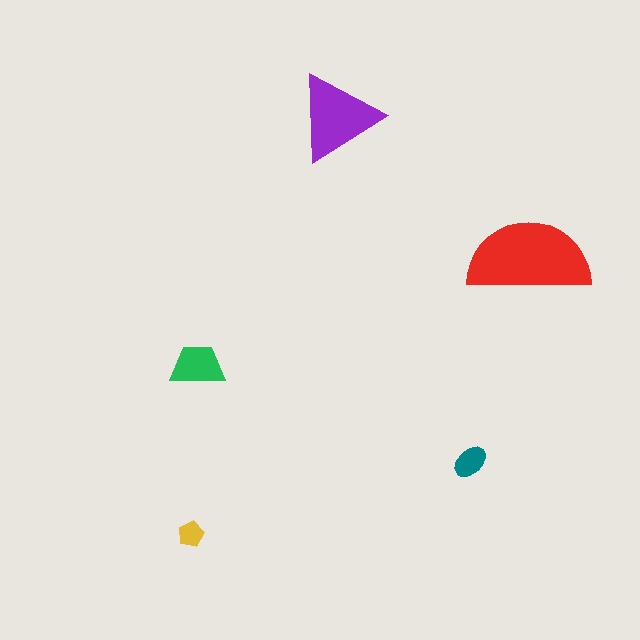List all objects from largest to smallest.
The red semicircle, the purple triangle, the green trapezoid, the teal ellipse, the yellow pentagon.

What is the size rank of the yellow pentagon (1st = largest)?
5th.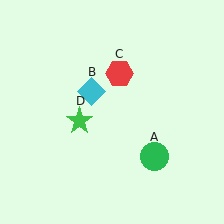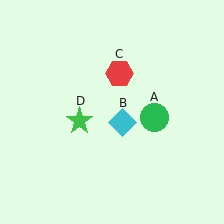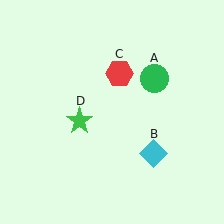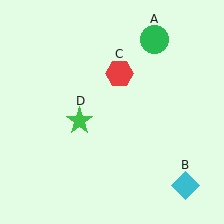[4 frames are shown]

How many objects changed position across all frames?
2 objects changed position: green circle (object A), cyan diamond (object B).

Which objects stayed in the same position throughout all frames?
Red hexagon (object C) and green star (object D) remained stationary.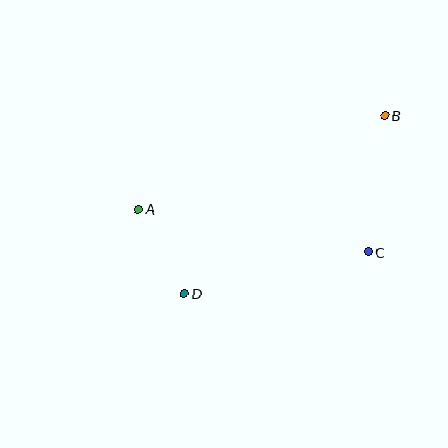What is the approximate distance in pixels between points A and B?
The distance between A and B is approximately 264 pixels.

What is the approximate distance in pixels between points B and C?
The distance between B and C is approximately 137 pixels.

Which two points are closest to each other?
Points A and D are closest to each other.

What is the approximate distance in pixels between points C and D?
The distance between C and D is approximately 189 pixels.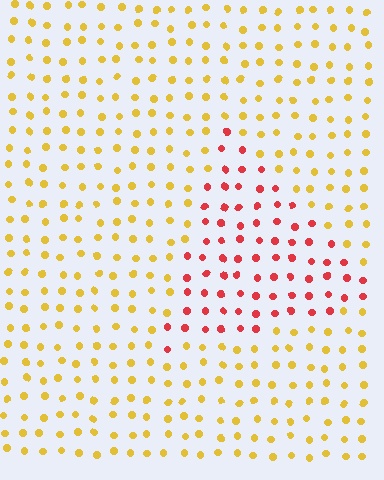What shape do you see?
I see a triangle.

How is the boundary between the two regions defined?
The boundary is defined purely by a slight shift in hue (about 53 degrees). Spacing, size, and orientation are identical on both sides.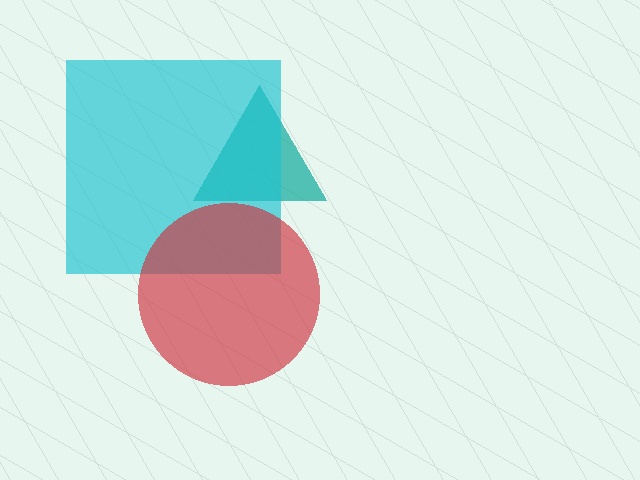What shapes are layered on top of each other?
The layered shapes are: a teal triangle, a cyan square, a red circle.